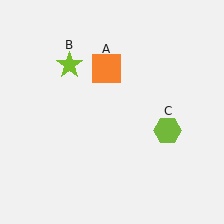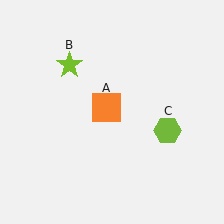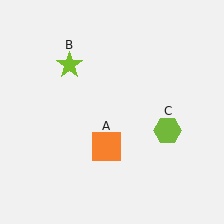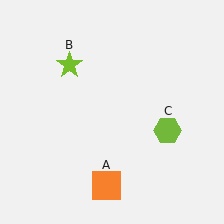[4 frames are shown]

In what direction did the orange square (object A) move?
The orange square (object A) moved down.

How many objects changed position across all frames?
1 object changed position: orange square (object A).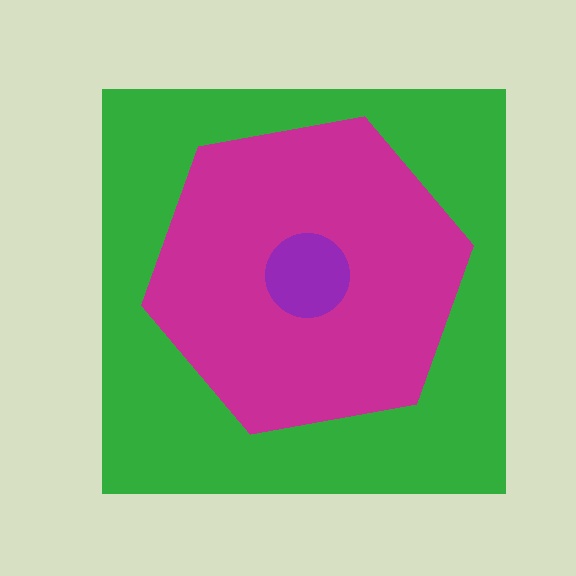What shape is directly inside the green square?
The magenta hexagon.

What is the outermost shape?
The green square.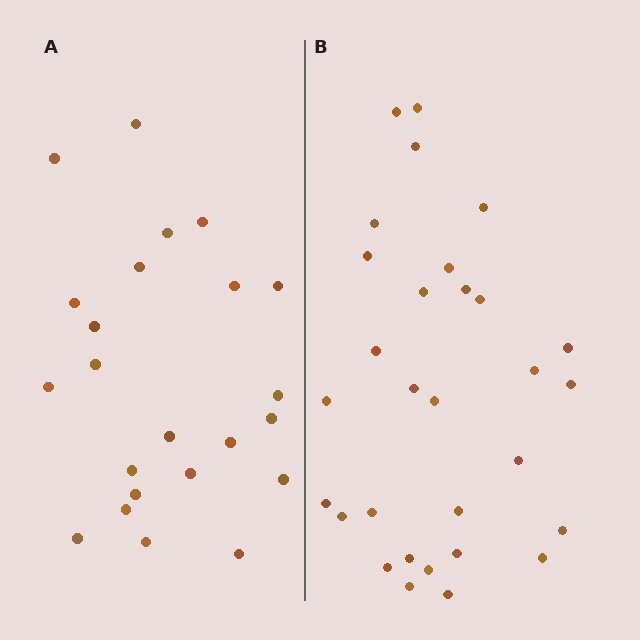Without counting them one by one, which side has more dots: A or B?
Region B (the right region) has more dots.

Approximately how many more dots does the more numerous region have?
Region B has roughly 8 or so more dots than region A.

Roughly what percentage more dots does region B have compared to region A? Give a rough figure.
About 30% more.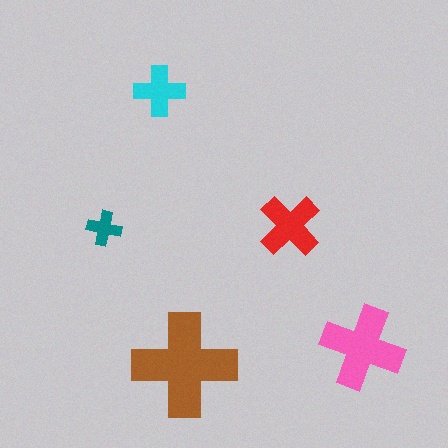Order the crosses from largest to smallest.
the brown one, the pink one, the red one, the cyan one, the teal one.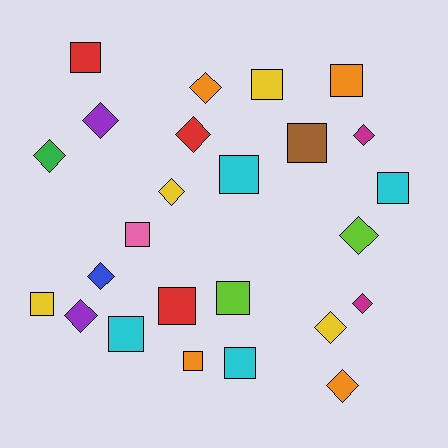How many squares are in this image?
There are 13 squares.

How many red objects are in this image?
There are 3 red objects.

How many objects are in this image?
There are 25 objects.